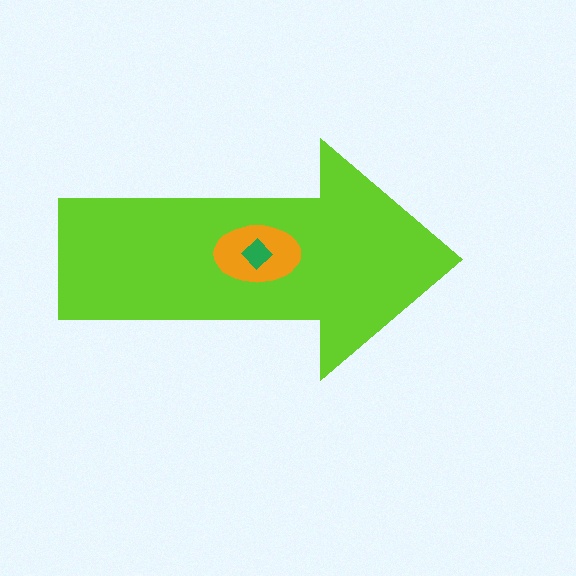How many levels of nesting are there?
3.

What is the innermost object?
The green diamond.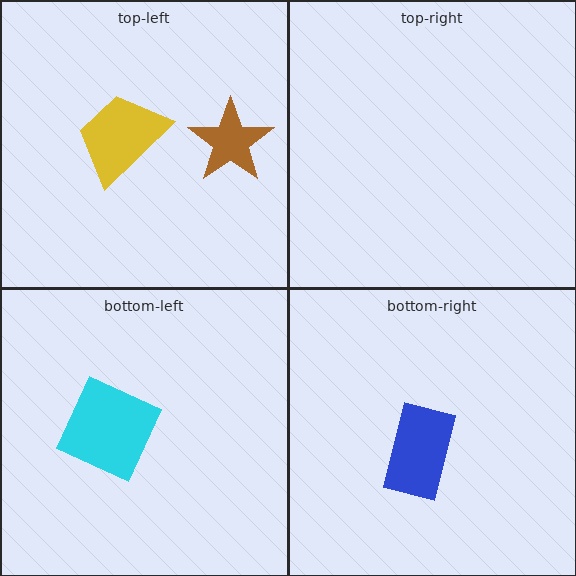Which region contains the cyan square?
The bottom-left region.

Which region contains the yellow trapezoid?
The top-left region.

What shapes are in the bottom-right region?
The blue rectangle.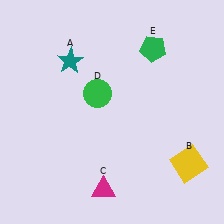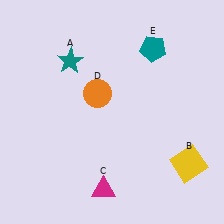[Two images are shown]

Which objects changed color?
D changed from green to orange. E changed from green to teal.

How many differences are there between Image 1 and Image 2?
There are 2 differences between the two images.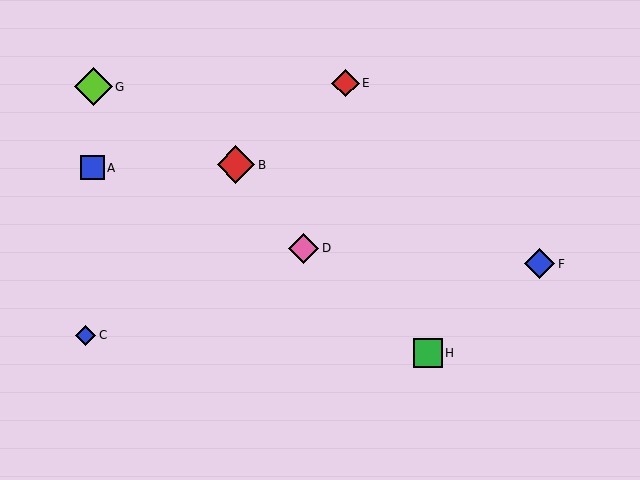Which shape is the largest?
The red diamond (labeled B) is the largest.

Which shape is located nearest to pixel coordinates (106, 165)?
The blue square (labeled A) at (92, 168) is nearest to that location.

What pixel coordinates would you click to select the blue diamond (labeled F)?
Click at (539, 264) to select the blue diamond F.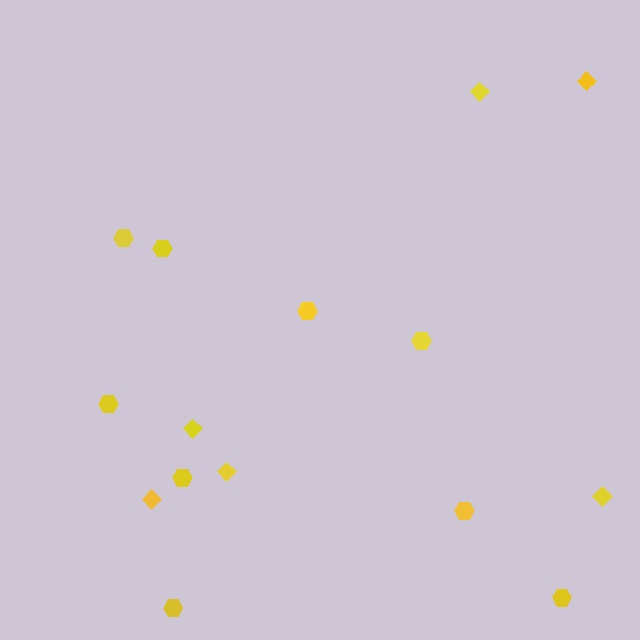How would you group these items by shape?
There are 2 groups: one group of diamonds (6) and one group of hexagons (9).